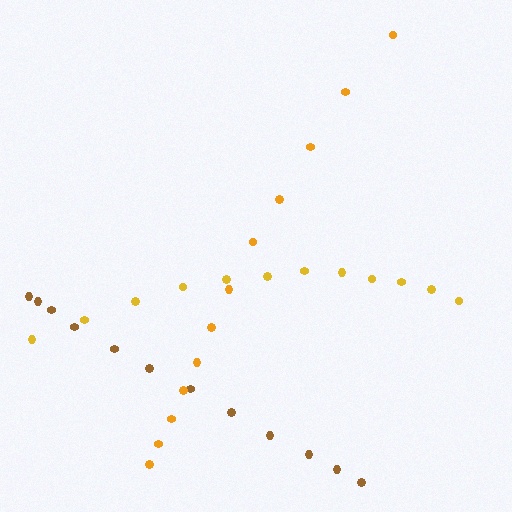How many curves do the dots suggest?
There are 3 distinct paths.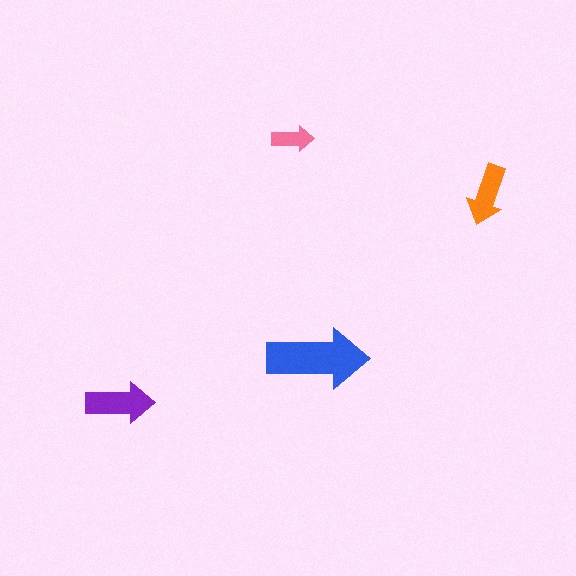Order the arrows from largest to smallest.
the blue one, the purple one, the orange one, the pink one.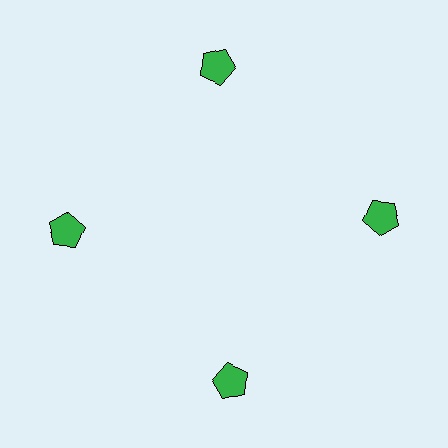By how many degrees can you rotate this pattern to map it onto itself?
The pattern maps onto itself every 90 degrees of rotation.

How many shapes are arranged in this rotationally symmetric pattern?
There are 4 shapes, arranged in 4 groups of 1.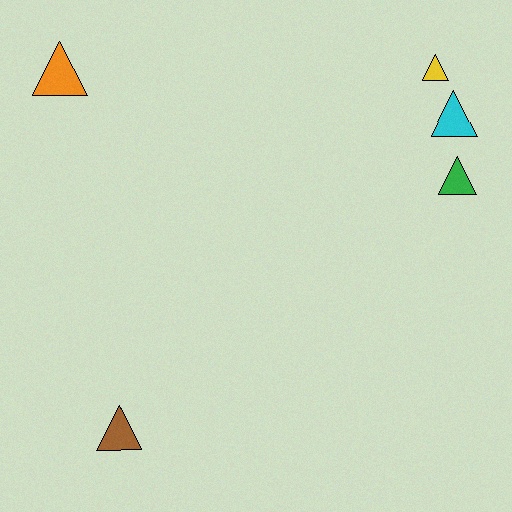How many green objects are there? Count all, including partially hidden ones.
There is 1 green object.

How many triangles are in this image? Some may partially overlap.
There are 5 triangles.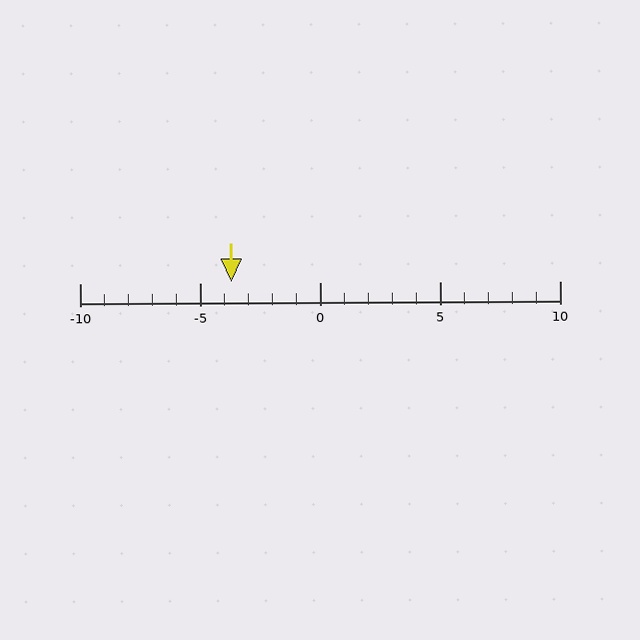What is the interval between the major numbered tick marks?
The major tick marks are spaced 5 units apart.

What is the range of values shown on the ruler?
The ruler shows values from -10 to 10.